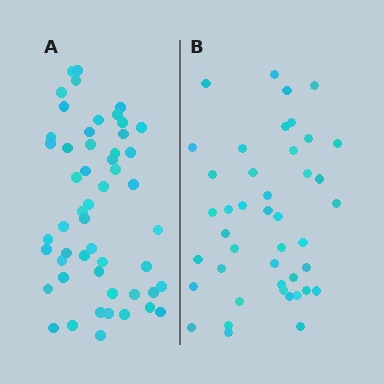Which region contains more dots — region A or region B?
Region A (the left region) has more dots.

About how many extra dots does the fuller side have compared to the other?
Region A has roughly 8 or so more dots than region B.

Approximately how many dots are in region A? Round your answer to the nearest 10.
About 50 dots. (The exact count is 52, which rounds to 50.)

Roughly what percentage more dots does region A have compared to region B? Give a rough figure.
About 20% more.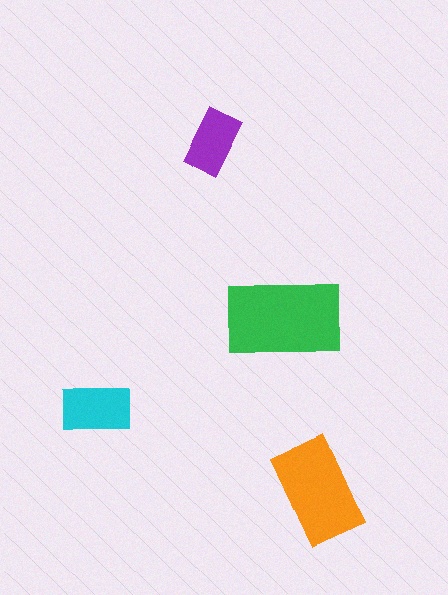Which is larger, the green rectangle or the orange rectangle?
The green one.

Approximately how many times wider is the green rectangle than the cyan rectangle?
About 1.5 times wider.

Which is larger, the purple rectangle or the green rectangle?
The green one.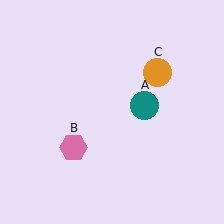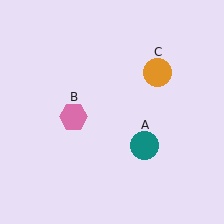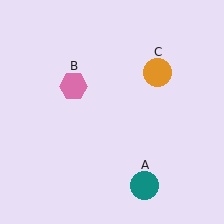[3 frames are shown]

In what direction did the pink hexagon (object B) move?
The pink hexagon (object B) moved up.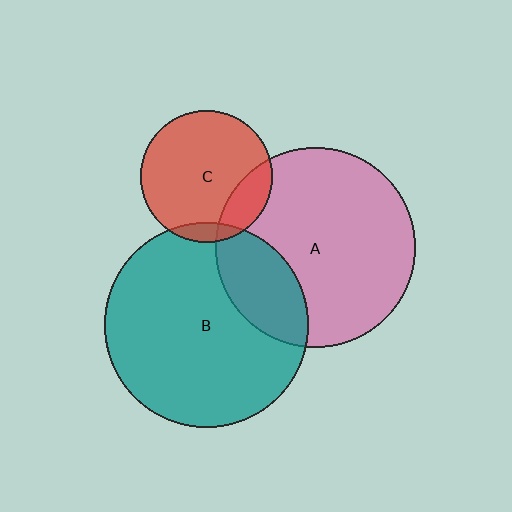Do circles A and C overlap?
Yes.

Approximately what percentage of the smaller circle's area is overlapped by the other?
Approximately 20%.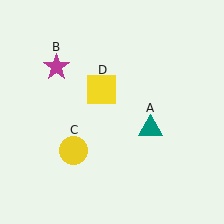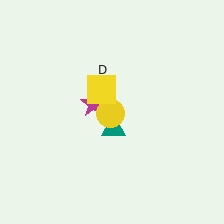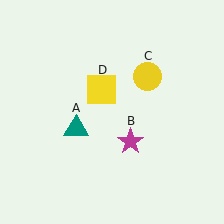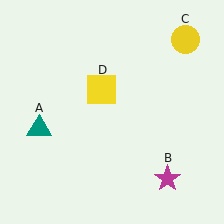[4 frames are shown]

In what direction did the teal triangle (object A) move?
The teal triangle (object A) moved left.